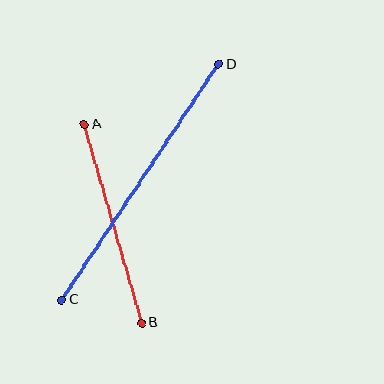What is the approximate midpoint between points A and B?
The midpoint is at approximately (113, 224) pixels.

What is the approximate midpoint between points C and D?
The midpoint is at approximately (140, 182) pixels.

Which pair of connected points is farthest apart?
Points C and D are farthest apart.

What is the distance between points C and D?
The distance is approximately 283 pixels.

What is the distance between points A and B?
The distance is approximately 206 pixels.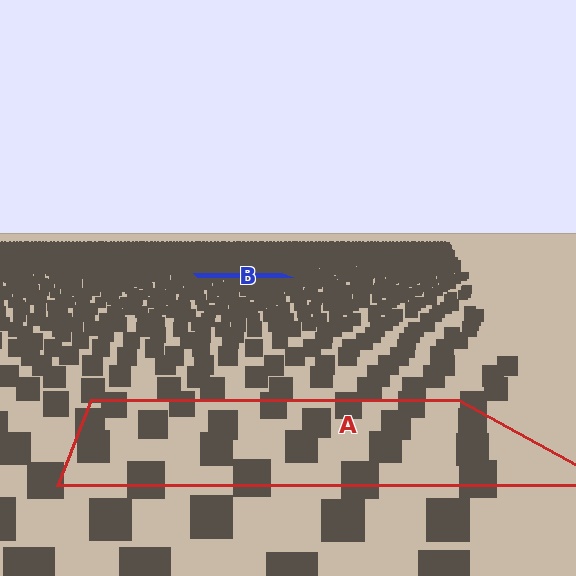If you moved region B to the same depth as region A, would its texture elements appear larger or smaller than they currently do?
They would appear larger. At a closer depth, the same texture elements are projected at a bigger on-screen size.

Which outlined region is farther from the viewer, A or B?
Region B is farther from the viewer — the texture elements inside it appear smaller and more densely packed.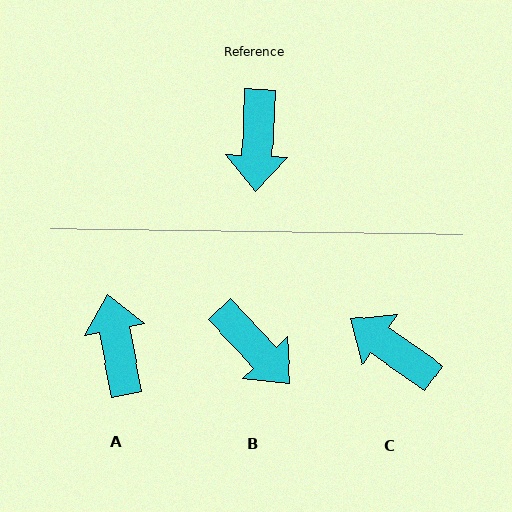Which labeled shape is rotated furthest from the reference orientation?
A, about 167 degrees away.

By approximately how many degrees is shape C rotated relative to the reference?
Approximately 123 degrees clockwise.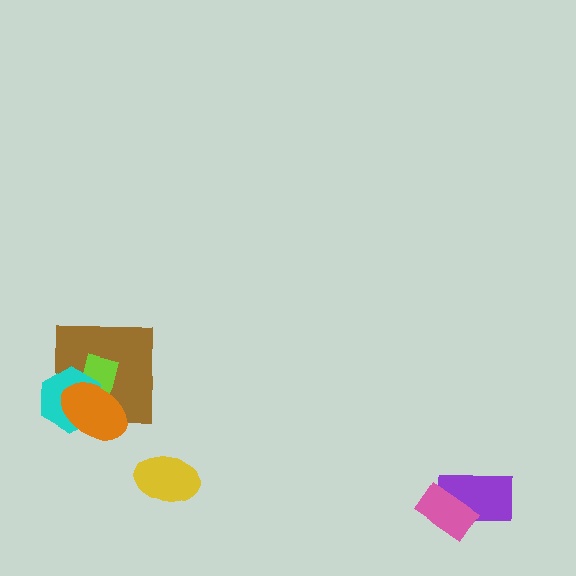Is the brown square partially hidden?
Yes, it is partially covered by another shape.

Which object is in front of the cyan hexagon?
The orange ellipse is in front of the cyan hexagon.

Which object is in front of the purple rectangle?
The pink rectangle is in front of the purple rectangle.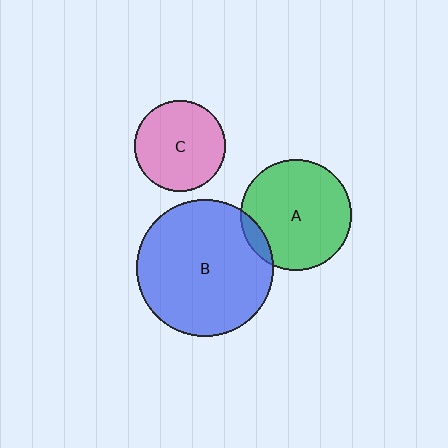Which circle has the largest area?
Circle B (blue).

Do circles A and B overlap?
Yes.